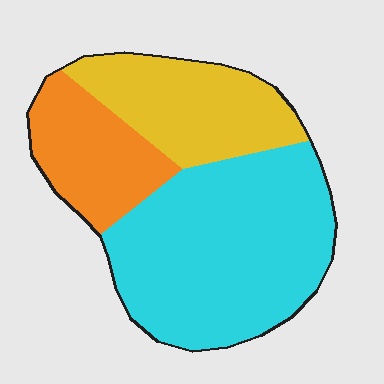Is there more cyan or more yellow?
Cyan.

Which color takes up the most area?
Cyan, at roughly 55%.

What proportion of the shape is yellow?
Yellow takes up about one quarter (1/4) of the shape.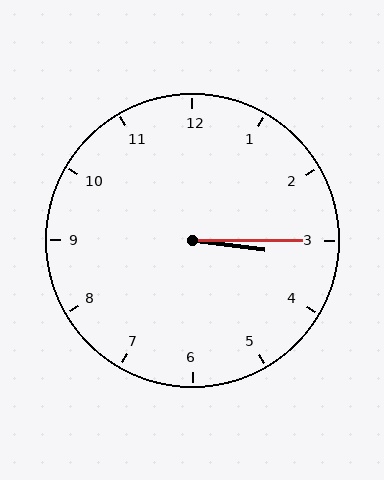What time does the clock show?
3:15.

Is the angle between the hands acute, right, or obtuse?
It is acute.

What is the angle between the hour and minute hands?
Approximately 8 degrees.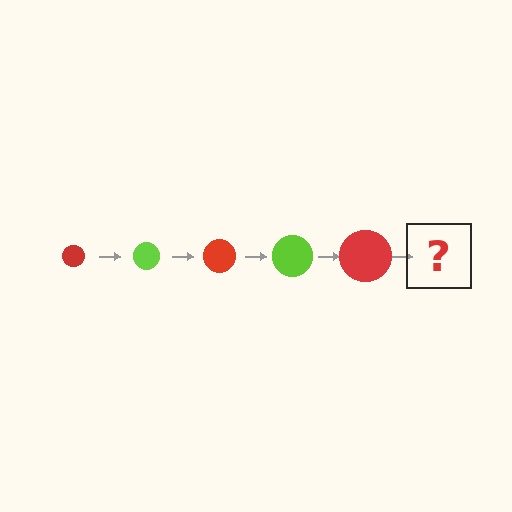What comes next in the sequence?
The next element should be a lime circle, larger than the previous one.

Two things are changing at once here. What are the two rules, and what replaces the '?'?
The two rules are that the circle grows larger each step and the color cycles through red and lime. The '?' should be a lime circle, larger than the previous one.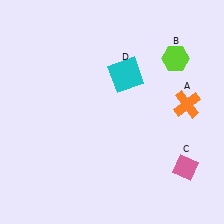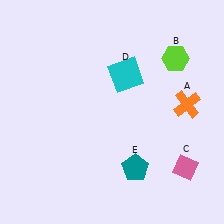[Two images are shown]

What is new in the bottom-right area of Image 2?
A teal pentagon (E) was added in the bottom-right area of Image 2.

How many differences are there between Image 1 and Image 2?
There is 1 difference between the two images.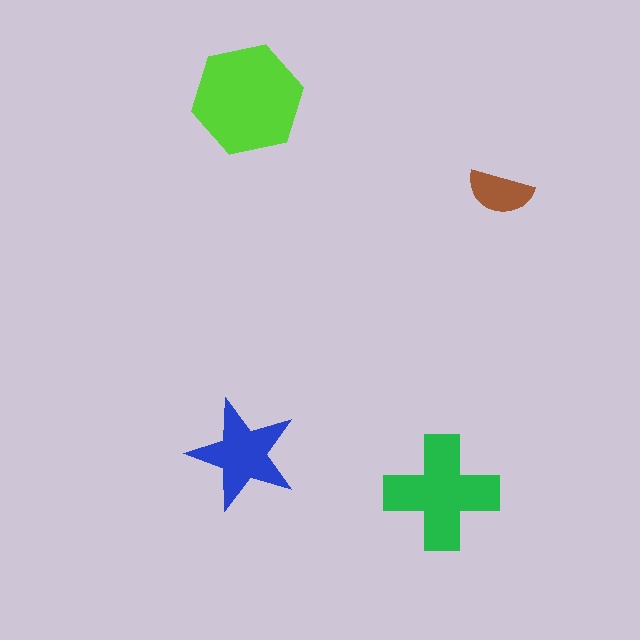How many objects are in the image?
There are 4 objects in the image.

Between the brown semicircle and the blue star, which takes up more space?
The blue star.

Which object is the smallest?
The brown semicircle.